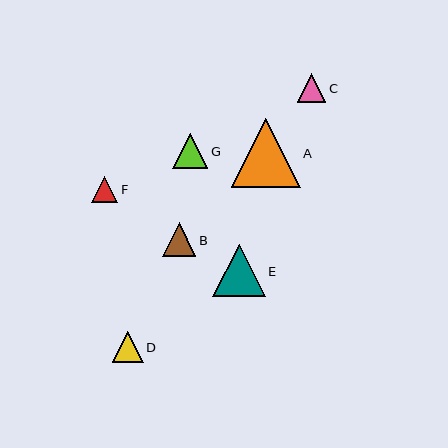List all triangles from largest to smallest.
From largest to smallest: A, E, G, B, D, C, F.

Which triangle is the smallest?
Triangle F is the smallest with a size of approximately 26 pixels.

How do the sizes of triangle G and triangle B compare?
Triangle G and triangle B are approximately the same size.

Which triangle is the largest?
Triangle A is the largest with a size of approximately 68 pixels.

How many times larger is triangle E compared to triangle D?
Triangle E is approximately 1.7 times the size of triangle D.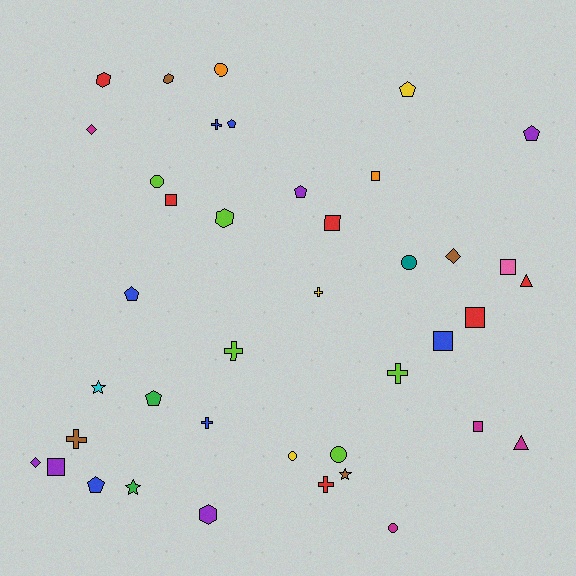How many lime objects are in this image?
There are 5 lime objects.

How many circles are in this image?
There are 6 circles.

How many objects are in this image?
There are 40 objects.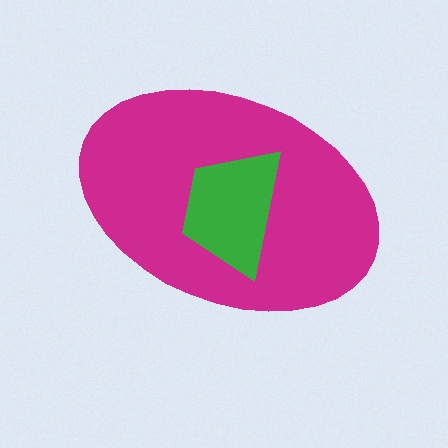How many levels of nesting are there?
2.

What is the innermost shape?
The green trapezoid.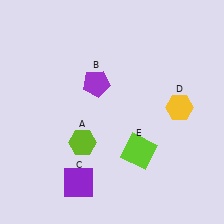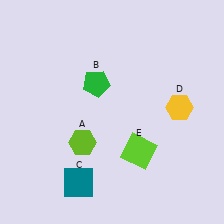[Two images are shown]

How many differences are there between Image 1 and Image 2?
There are 2 differences between the two images.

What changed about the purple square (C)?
In Image 1, C is purple. In Image 2, it changed to teal.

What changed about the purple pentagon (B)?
In Image 1, B is purple. In Image 2, it changed to green.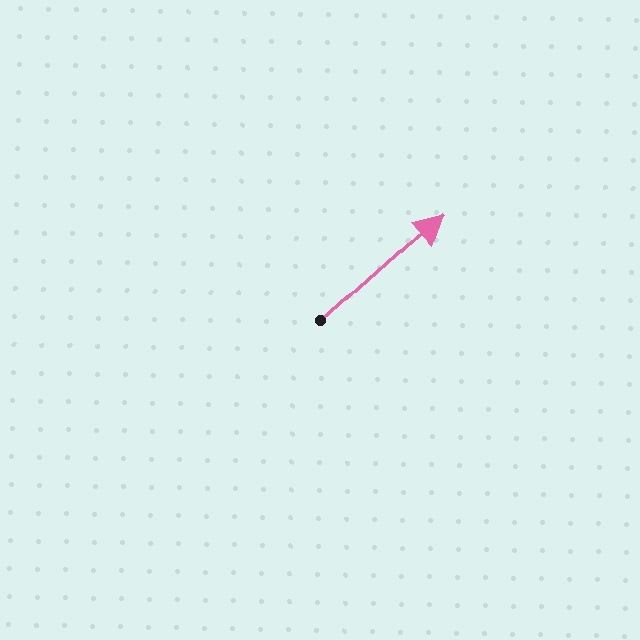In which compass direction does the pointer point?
Northeast.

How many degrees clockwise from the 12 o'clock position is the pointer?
Approximately 49 degrees.